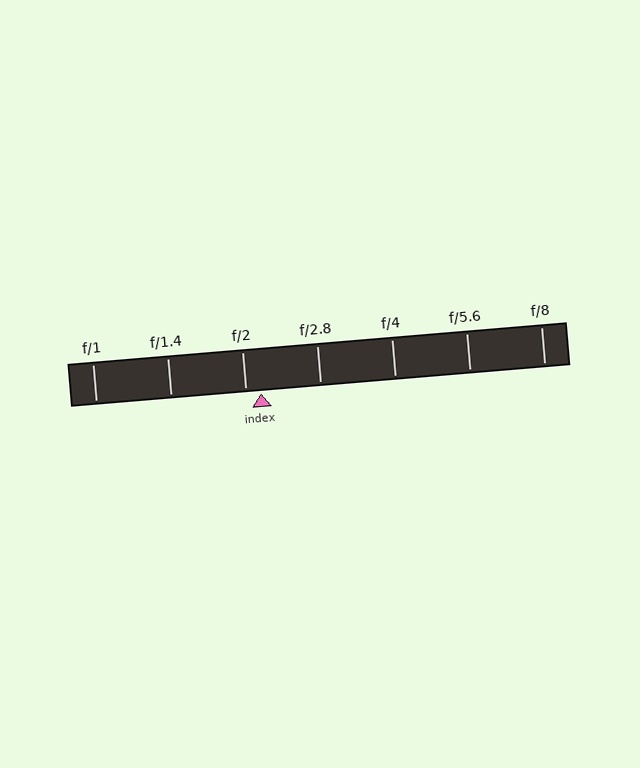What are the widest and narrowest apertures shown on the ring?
The widest aperture shown is f/1 and the narrowest is f/8.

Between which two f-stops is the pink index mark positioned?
The index mark is between f/2 and f/2.8.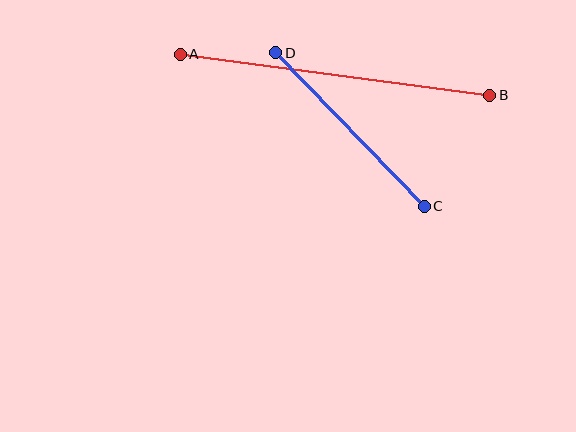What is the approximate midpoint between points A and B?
The midpoint is at approximately (335, 75) pixels.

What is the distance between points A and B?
The distance is approximately 313 pixels.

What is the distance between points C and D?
The distance is approximately 214 pixels.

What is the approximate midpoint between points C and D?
The midpoint is at approximately (350, 129) pixels.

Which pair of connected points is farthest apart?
Points A and B are farthest apart.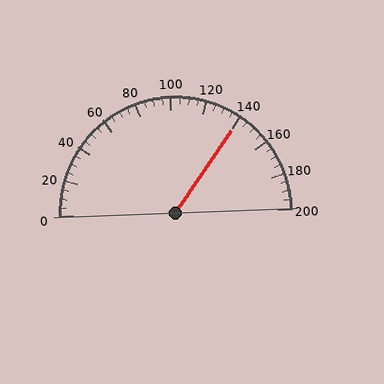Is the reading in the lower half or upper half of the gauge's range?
The reading is in the upper half of the range (0 to 200).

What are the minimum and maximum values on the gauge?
The gauge ranges from 0 to 200.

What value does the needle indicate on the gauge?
The needle indicates approximately 140.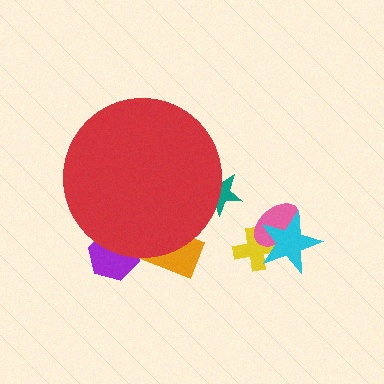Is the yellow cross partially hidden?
No, the yellow cross is fully visible.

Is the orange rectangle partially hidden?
Yes, the orange rectangle is partially hidden behind the red circle.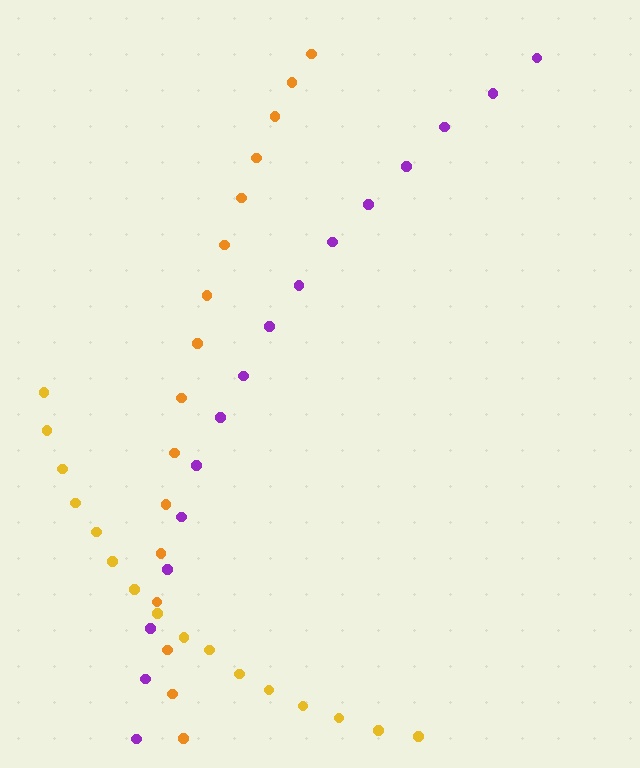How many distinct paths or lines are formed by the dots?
There are 3 distinct paths.